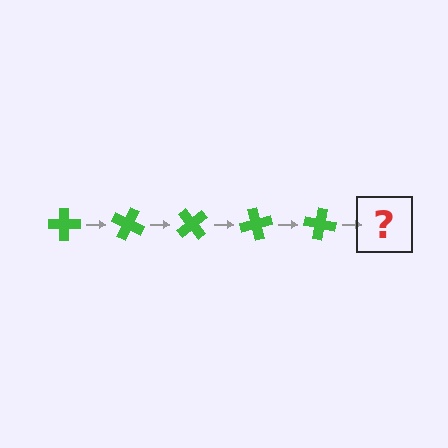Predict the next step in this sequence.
The next step is a green cross rotated 125 degrees.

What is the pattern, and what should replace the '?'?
The pattern is that the cross rotates 25 degrees each step. The '?' should be a green cross rotated 125 degrees.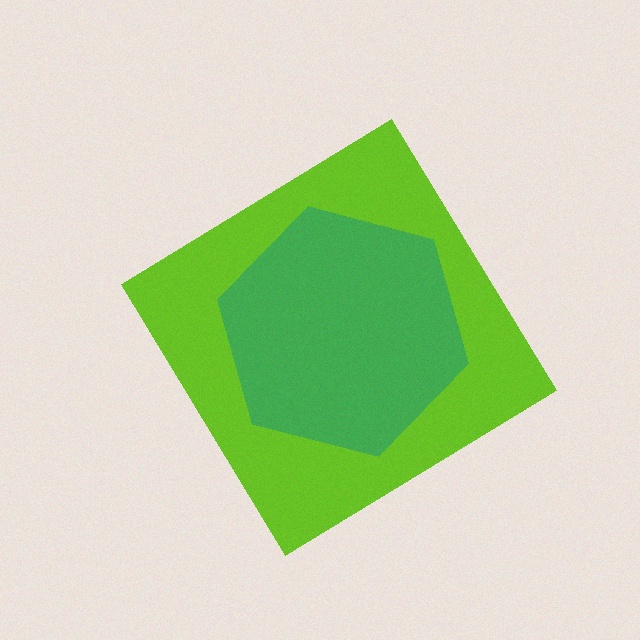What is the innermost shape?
The green hexagon.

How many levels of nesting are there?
2.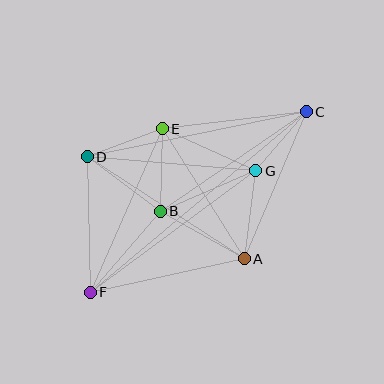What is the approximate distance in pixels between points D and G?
The distance between D and G is approximately 169 pixels.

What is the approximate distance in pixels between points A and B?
The distance between A and B is approximately 96 pixels.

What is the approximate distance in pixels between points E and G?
The distance between E and G is approximately 102 pixels.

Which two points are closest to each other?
Points C and G are closest to each other.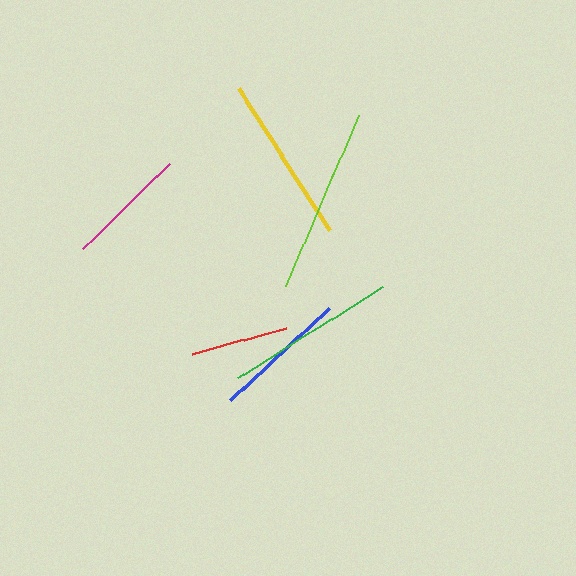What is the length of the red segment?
The red segment is approximately 97 pixels long.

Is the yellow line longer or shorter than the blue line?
The yellow line is longer than the blue line.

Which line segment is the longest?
The lime line is the longest at approximately 185 pixels.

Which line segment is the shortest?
The red line is the shortest at approximately 97 pixels.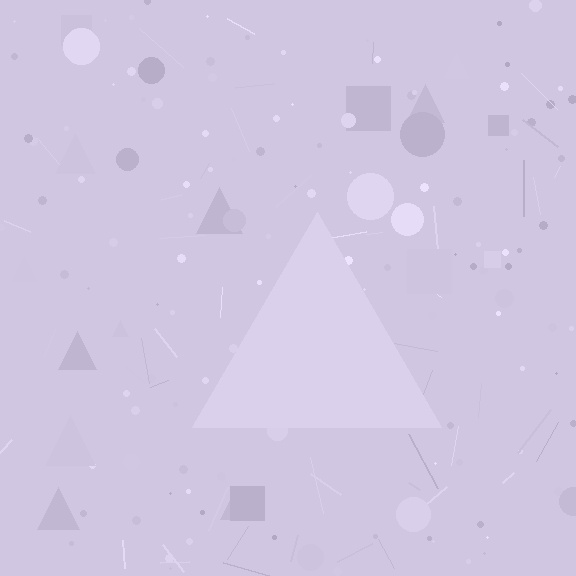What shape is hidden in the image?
A triangle is hidden in the image.